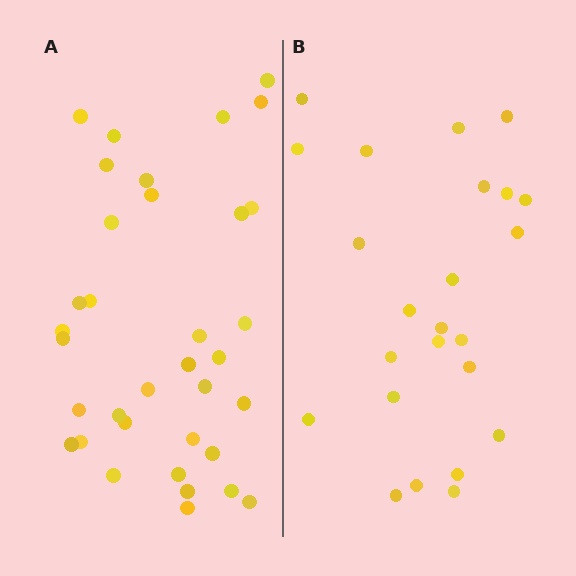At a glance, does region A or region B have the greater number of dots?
Region A (the left region) has more dots.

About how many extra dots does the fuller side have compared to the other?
Region A has roughly 12 or so more dots than region B.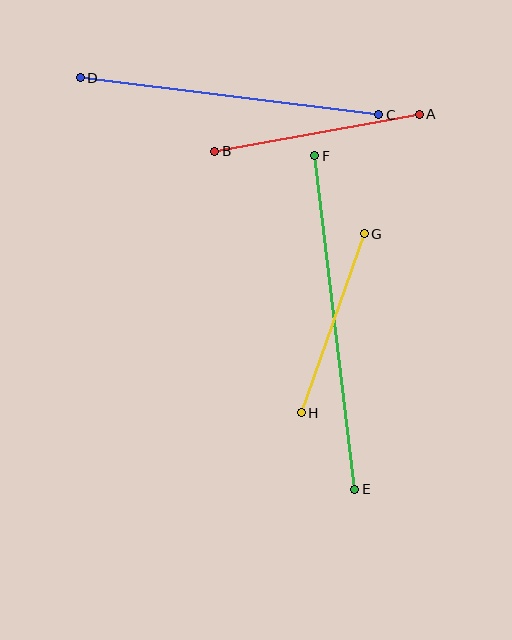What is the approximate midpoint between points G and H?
The midpoint is at approximately (333, 323) pixels.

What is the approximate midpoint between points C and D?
The midpoint is at approximately (229, 96) pixels.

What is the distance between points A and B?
The distance is approximately 208 pixels.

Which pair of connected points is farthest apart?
Points E and F are farthest apart.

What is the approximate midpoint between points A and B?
The midpoint is at approximately (317, 133) pixels.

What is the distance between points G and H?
The distance is approximately 190 pixels.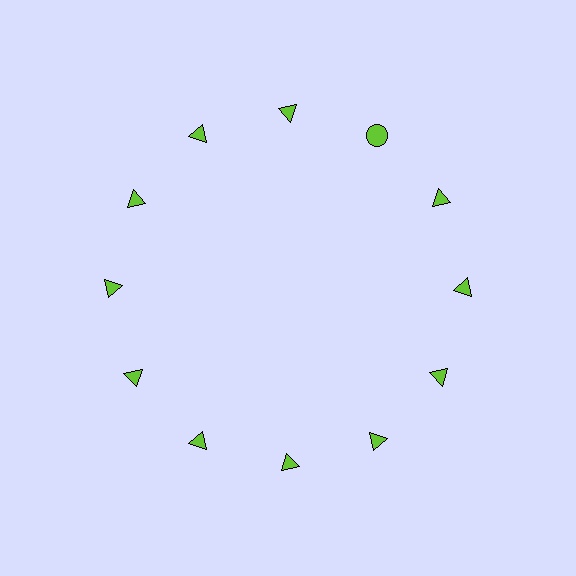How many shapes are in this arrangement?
There are 12 shapes arranged in a ring pattern.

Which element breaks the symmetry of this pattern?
The lime circle at roughly the 1 o'clock position breaks the symmetry. All other shapes are lime triangles.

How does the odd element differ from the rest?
It has a different shape: circle instead of triangle.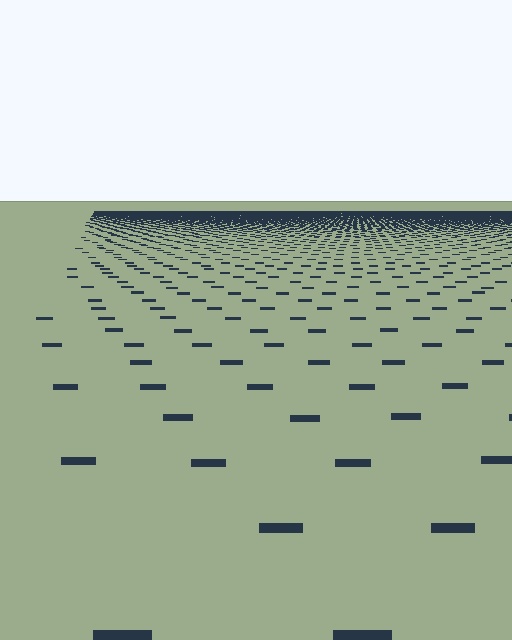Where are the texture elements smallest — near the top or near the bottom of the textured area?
Near the top.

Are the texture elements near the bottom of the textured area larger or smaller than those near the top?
Larger. Near the bottom, elements are closer to the viewer and appear at a bigger on-screen size.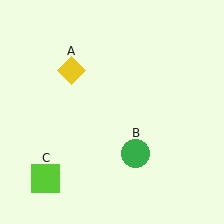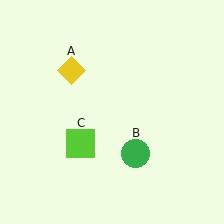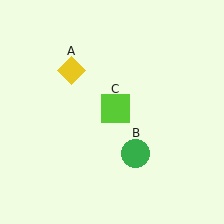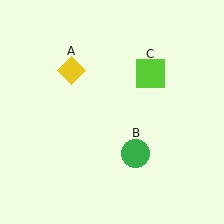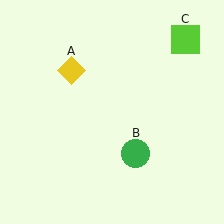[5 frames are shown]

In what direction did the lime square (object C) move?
The lime square (object C) moved up and to the right.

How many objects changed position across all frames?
1 object changed position: lime square (object C).